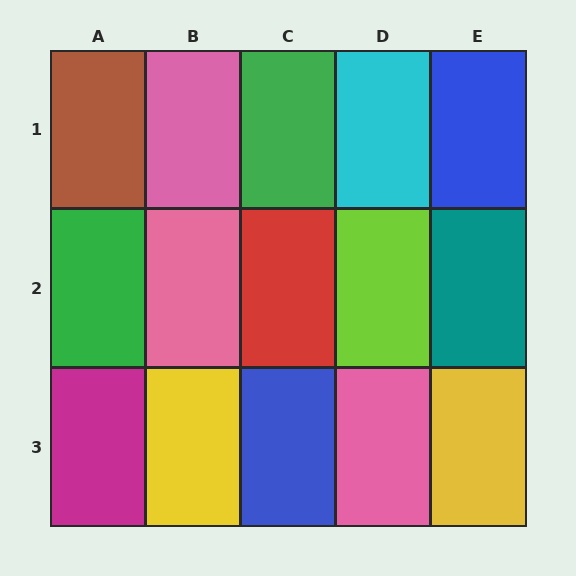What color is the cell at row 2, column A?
Green.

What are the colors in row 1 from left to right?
Brown, pink, green, cyan, blue.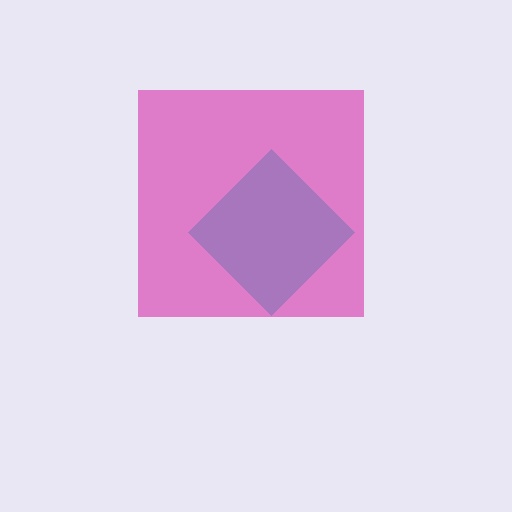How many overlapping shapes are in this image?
There are 2 overlapping shapes in the image.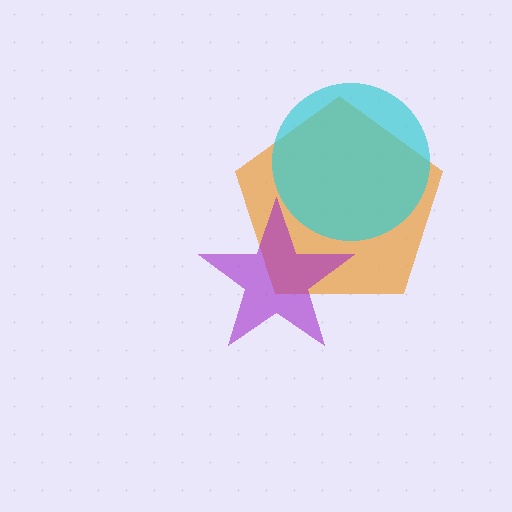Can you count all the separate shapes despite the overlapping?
Yes, there are 3 separate shapes.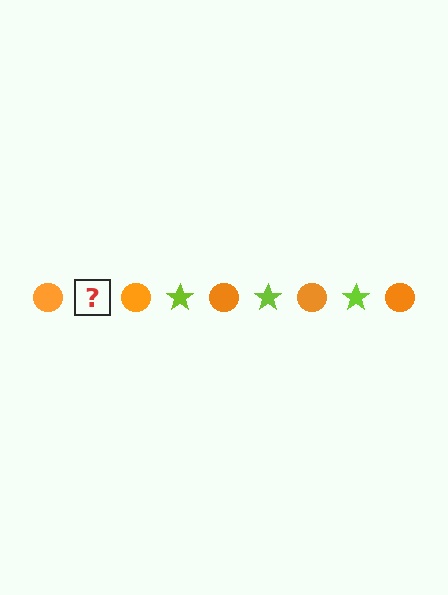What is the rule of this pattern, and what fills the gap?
The rule is that the pattern alternates between orange circle and lime star. The gap should be filled with a lime star.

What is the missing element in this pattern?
The missing element is a lime star.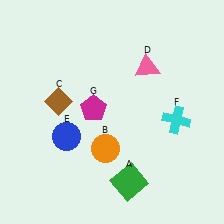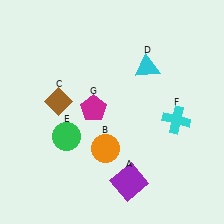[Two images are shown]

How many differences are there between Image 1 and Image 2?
There are 3 differences between the two images.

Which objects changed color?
A changed from green to purple. D changed from pink to cyan. E changed from blue to green.